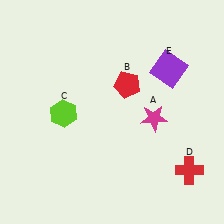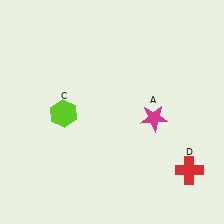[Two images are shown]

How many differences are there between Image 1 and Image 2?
There are 2 differences between the two images.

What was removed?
The purple square (E), the red pentagon (B) were removed in Image 2.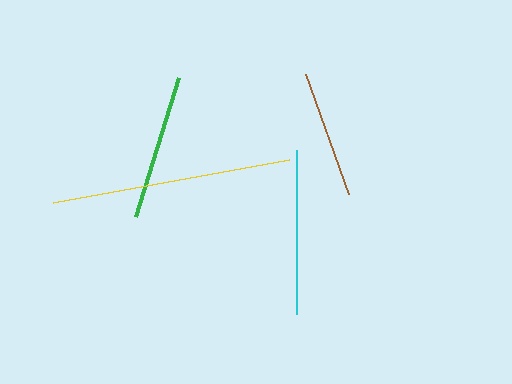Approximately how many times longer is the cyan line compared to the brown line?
The cyan line is approximately 1.3 times the length of the brown line.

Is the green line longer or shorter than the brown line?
The green line is longer than the brown line.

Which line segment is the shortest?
The brown line is the shortest at approximately 127 pixels.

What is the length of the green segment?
The green segment is approximately 146 pixels long.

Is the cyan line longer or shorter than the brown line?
The cyan line is longer than the brown line.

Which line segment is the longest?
The yellow line is the longest at approximately 240 pixels.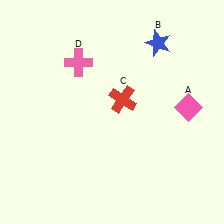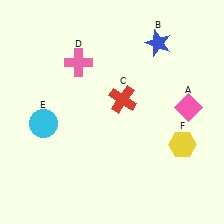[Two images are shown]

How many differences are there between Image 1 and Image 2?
There are 2 differences between the two images.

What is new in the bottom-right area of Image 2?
A yellow hexagon (F) was added in the bottom-right area of Image 2.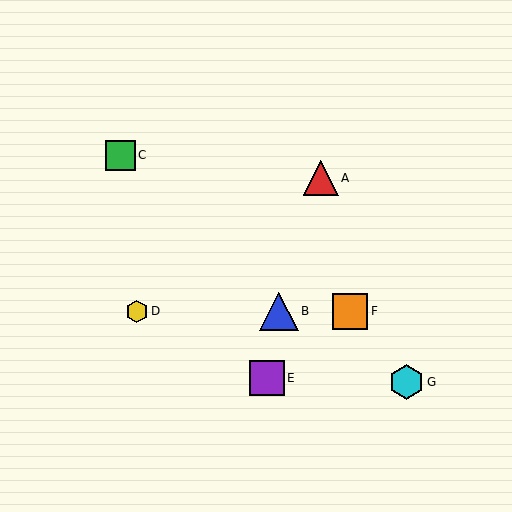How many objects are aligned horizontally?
3 objects (B, D, F) are aligned horizontally.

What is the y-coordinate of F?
Object F is at y≈311.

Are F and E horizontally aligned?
No, F is at y≈311 and E is at y≈378.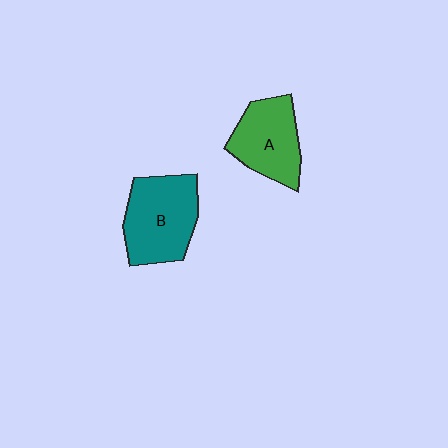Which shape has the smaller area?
Shape A (green).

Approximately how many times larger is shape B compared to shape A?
Approximately 1.2 times.